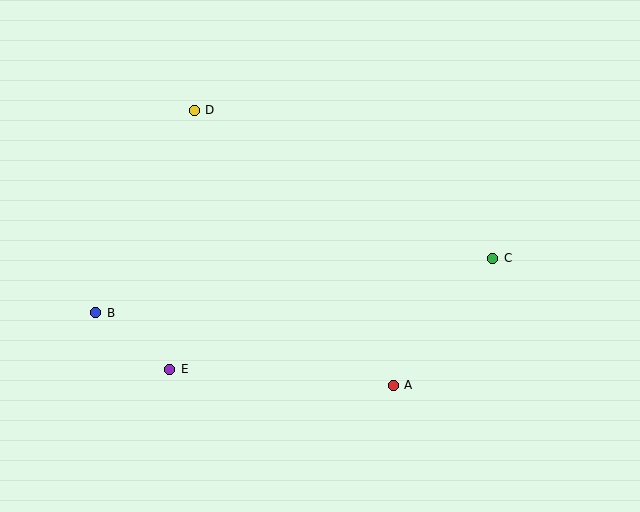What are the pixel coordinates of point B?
Point B is at (96, 313).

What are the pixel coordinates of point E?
Point E is at (170, 369).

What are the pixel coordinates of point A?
Point A is at (393, 385).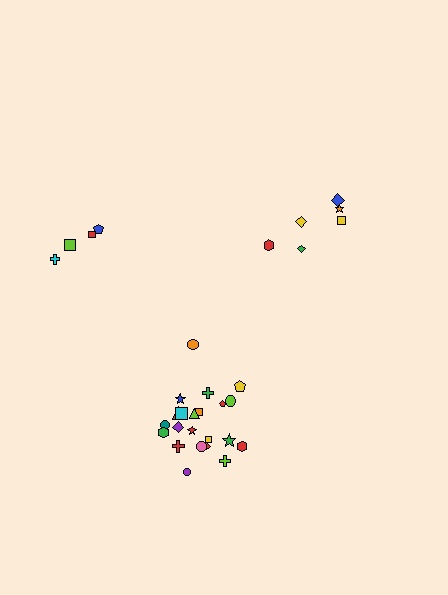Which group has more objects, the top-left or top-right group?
The top-right group.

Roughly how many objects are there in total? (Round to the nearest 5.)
Roughly 30 objects in total.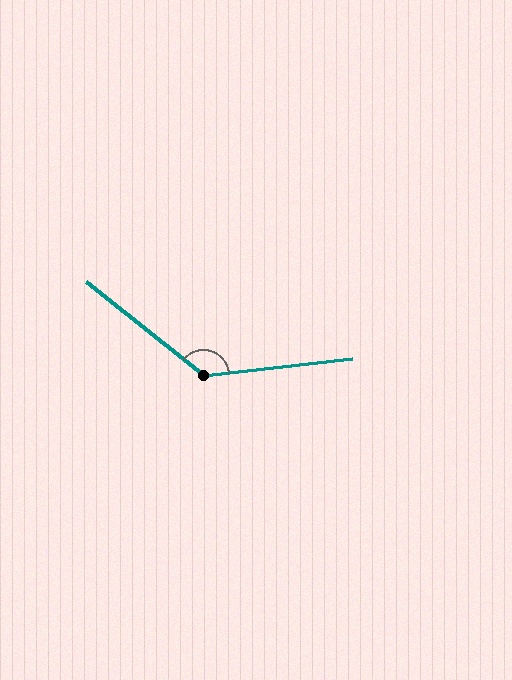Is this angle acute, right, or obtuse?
It is obtuse.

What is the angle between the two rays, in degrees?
Approximately 135 degrees.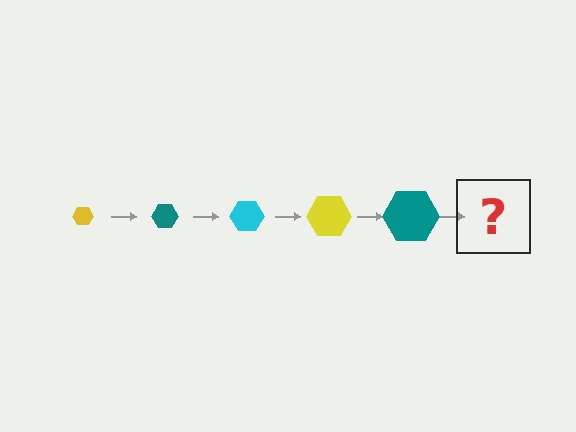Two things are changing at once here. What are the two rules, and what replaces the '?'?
The two rules are that the hexagon grows larger each step and the color cycles through yellow, teal, and cyan. The '?' should be a cyan hexagon, larger than the previous one.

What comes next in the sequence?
The next element should be a cyan hexagon, larger than the previous one.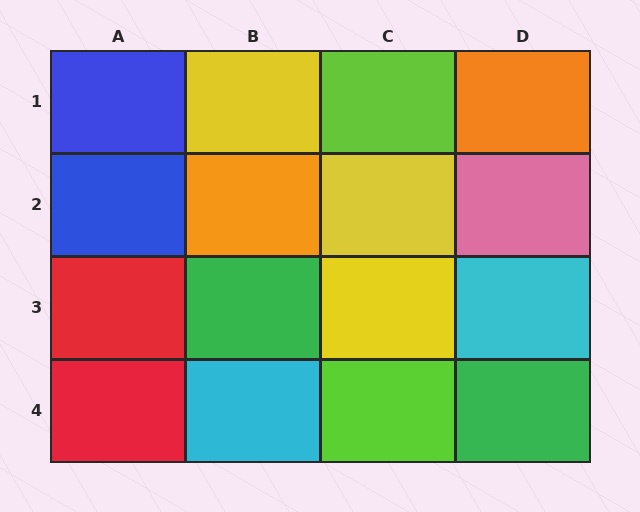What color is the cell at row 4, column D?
Green.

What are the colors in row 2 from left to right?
Blue, orange, yellow, pink.